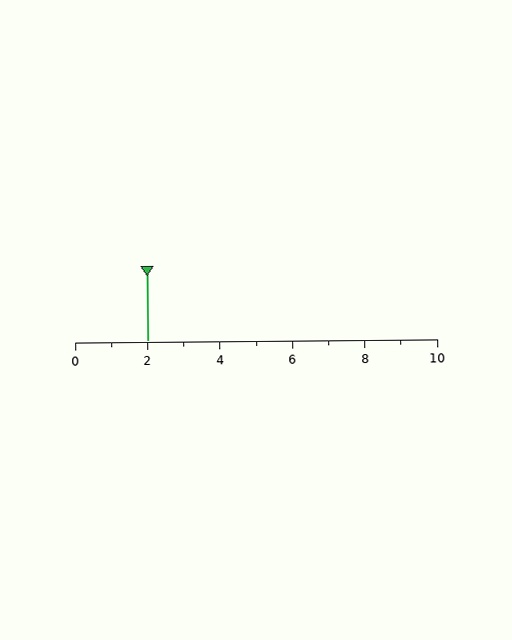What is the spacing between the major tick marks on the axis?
The major ticks are spaced 2 apart.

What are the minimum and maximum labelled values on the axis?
The axis runs from 0 to 10.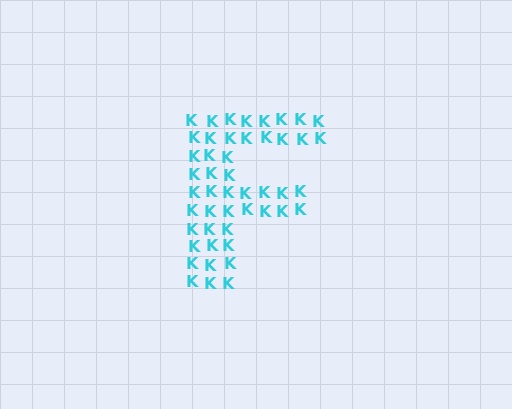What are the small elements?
The small elements are letter K's.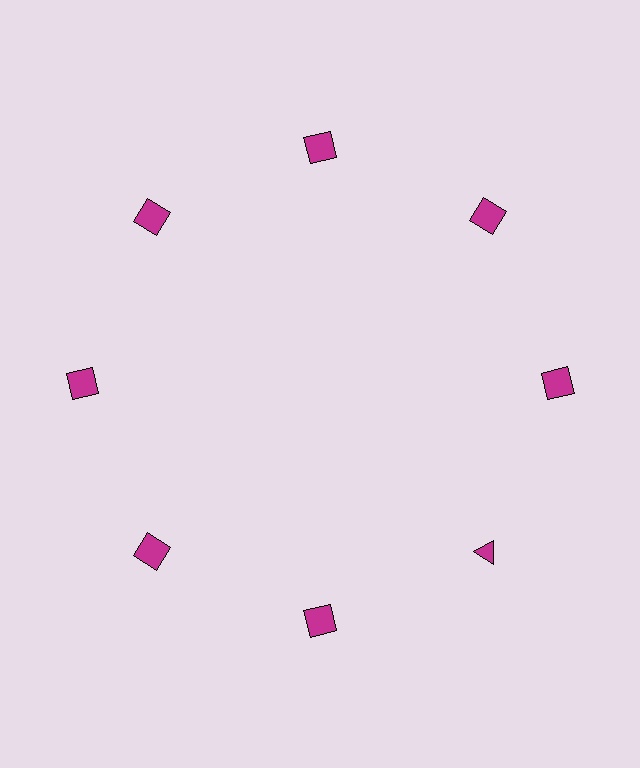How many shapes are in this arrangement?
There are 8 shapes arranged in a ring pattern.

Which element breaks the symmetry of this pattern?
The magenta triangle at roughly the 4 o'clock position breaks the symmetry. All other shapes are magenta squares.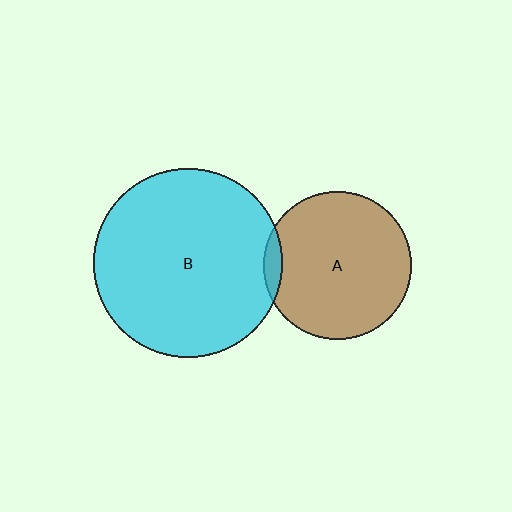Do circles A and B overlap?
Yes.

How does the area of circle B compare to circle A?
Approximately 1.6 times.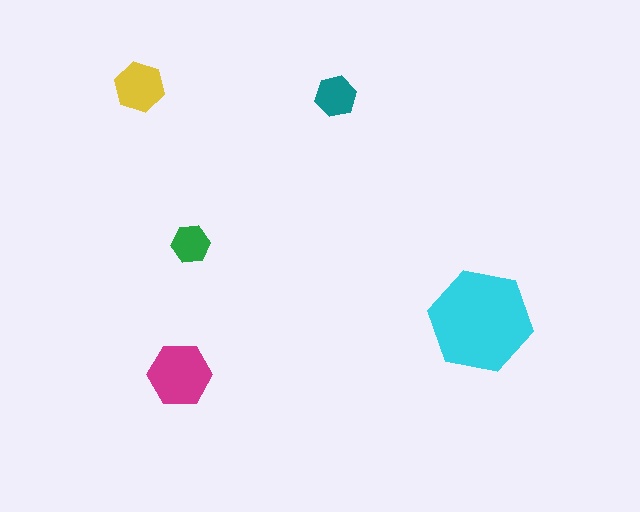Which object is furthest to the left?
The yellow hexagon is leftmost.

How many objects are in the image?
There are 5 objects in the image.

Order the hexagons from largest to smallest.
the cyan one, the magenta one, the yellow one, the teal one, the green one.